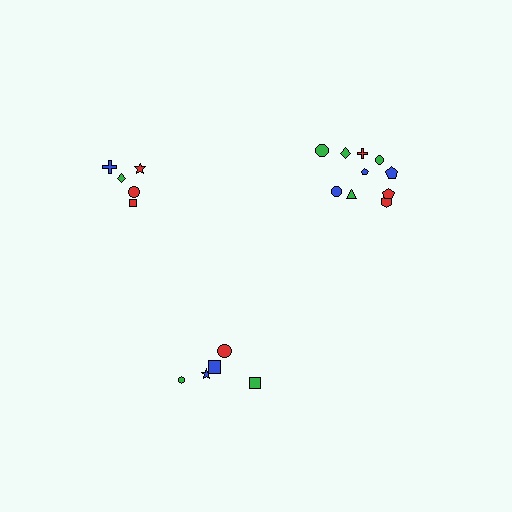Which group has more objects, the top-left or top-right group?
The top-right group.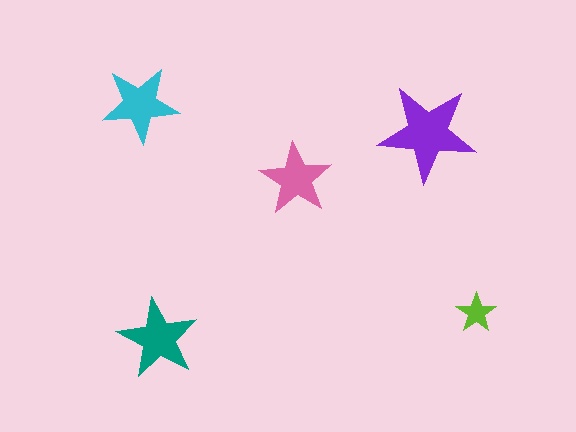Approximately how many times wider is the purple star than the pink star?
About 1.5 times wider.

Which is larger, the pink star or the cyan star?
The cyan one.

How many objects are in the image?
There are 5 objects in the image.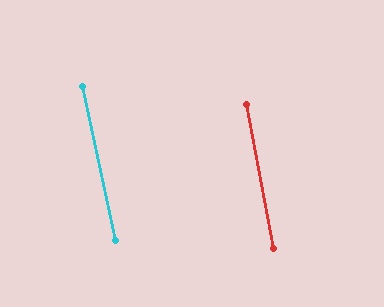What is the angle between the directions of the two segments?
Approximately 1 degree.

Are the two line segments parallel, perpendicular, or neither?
Parallel — their directions differ by only 1.3°.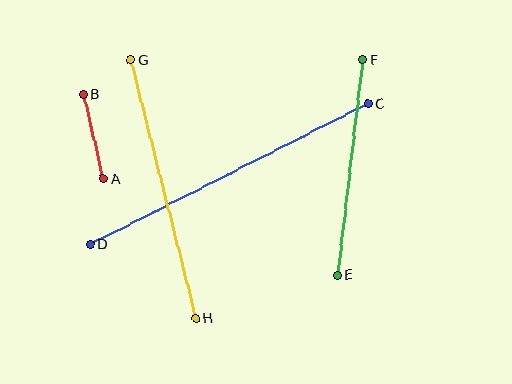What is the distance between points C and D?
The distance is approximately 311 pixels.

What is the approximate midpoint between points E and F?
The midpoint is at approximately (350, 167) pixels.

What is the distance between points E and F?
The distance is approximately 217 pixels.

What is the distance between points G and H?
The distance is approximately 267 pixels.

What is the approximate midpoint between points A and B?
The midpoint is at approximately (93, 137) pixels.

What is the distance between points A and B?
The distance is approximately 87 pixels.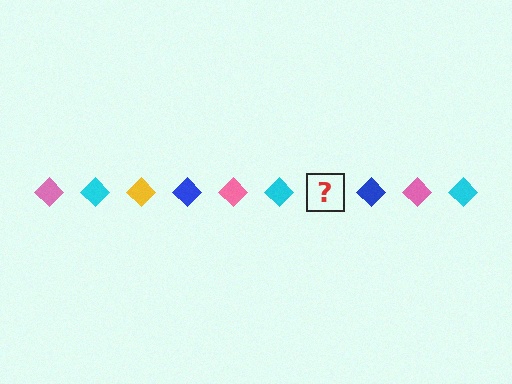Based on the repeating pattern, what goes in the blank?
The blank should be a yellow diamond.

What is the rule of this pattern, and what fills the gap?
The rule is that the pattern cycles through pink, cyan, yellow, blue diamonds. The gap should be filled with a yellow diamond.